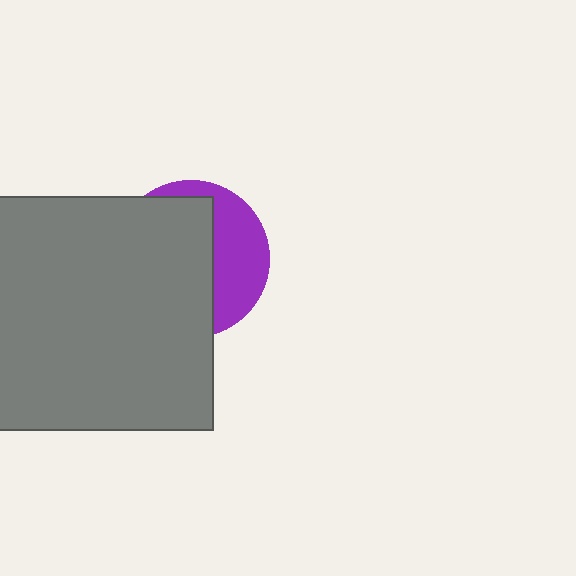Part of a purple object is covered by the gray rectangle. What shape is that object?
It is a circle.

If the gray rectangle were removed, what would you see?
You would see the complete purple circle.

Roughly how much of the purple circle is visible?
A small part of it is visible (roughly 36%).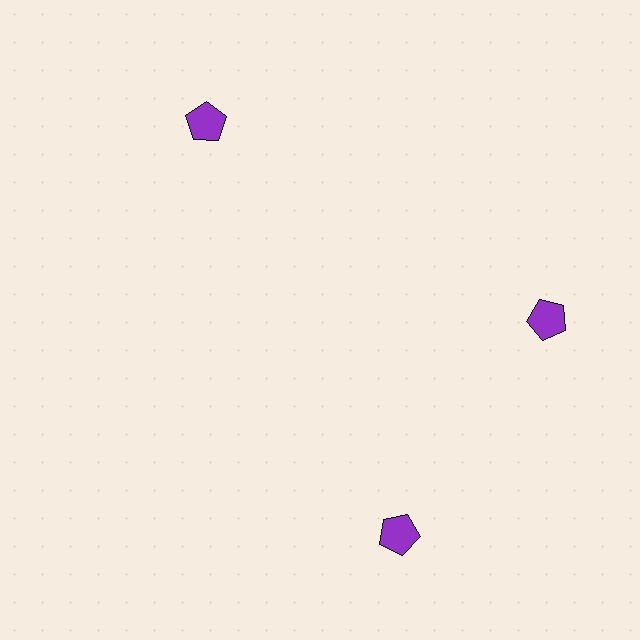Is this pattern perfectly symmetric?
No. The 3 purple pentagons are arranged in a ring, but one element near the 7 o'clock position is rotated out of alignment along the ring, breaking the 3-fold rotational symmetry.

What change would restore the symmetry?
The symmetry would be restored by rotating it back into even spacing with its neighbors so that all 3 pentagons sit at equal angles and equal distance from the center.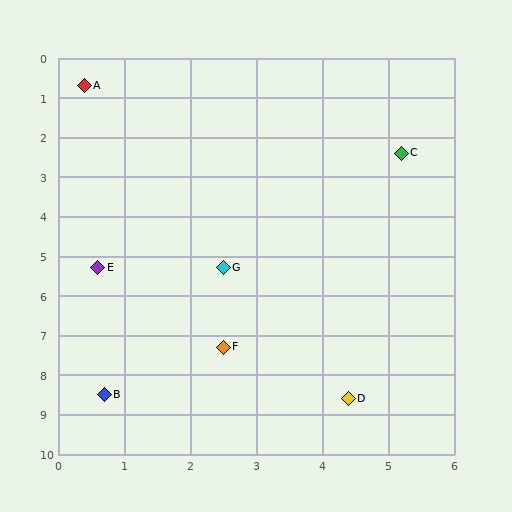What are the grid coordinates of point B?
Point B is at approximately (0.7, 8.5).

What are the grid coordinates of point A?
Point A is at approximately (0.4, 0.7).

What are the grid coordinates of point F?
Point F is at approximately (2.5, 7.3).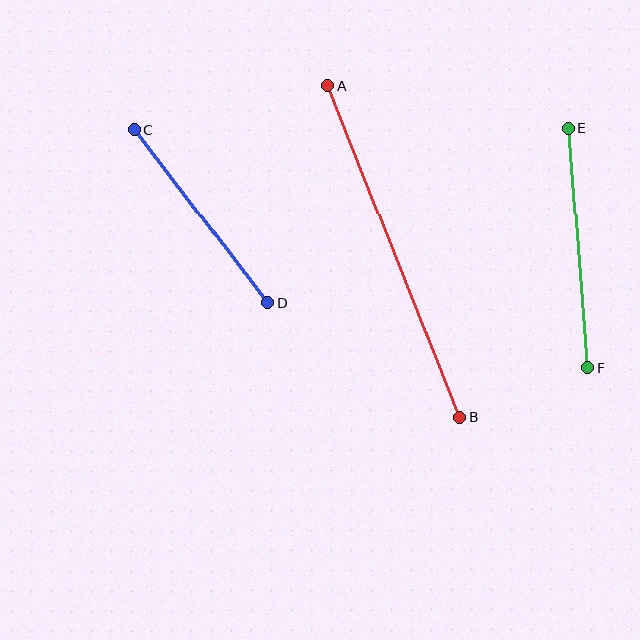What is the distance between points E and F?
The distance is approximately 241 pixels.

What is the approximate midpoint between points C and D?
The midpoint is at approximately (201, 216) pixels.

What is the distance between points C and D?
The distance is approximately 219 pixels.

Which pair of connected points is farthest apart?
Points A and B are farthest apart.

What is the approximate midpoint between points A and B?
The midpoint is at approximately (394, 252) pixels.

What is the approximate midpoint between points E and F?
The midpoint is at approximately (578, 248) pixels.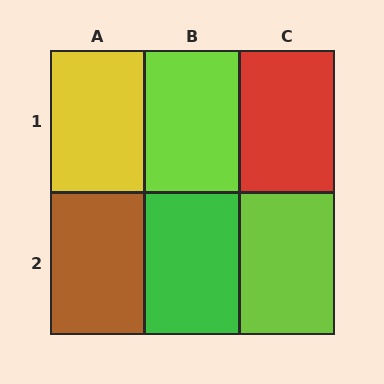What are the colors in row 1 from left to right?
Yellow, lime, red.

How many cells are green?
1 cell is green.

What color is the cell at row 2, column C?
Lime.